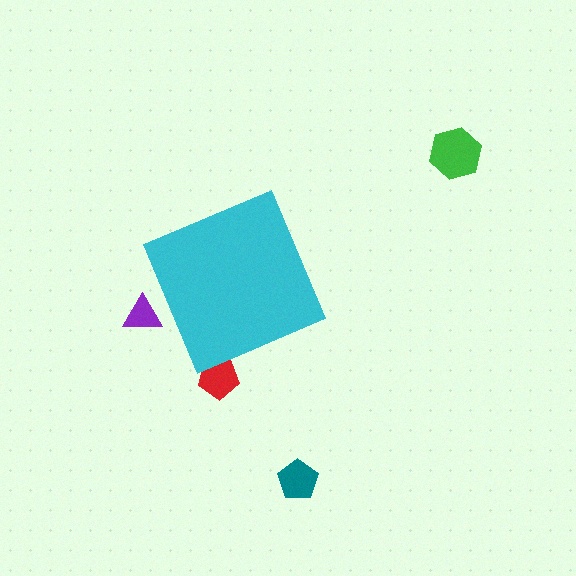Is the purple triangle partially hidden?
Yes, the purple triangle is partially hidden behind the cyan diamond.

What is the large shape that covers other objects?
A cyan diamond.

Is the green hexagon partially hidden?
No, the green hexagon is fully visible.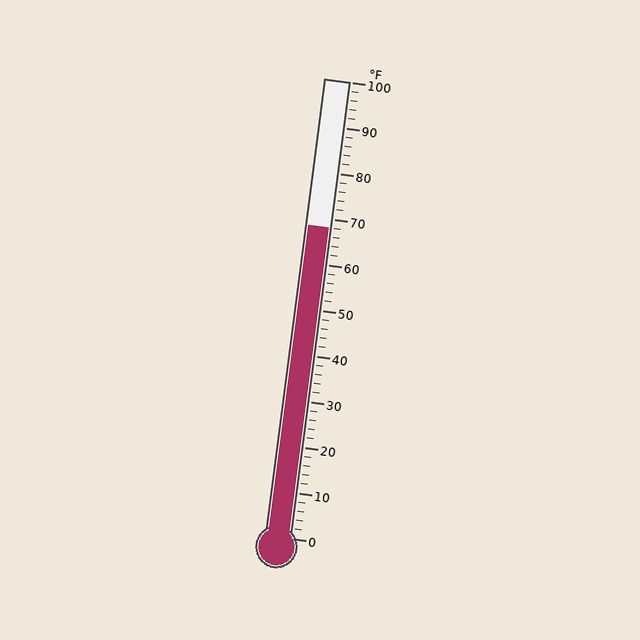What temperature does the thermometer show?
The thermometer shows approximately 68°F.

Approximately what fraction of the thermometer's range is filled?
The thermometer is filled to approximately 70% of its range.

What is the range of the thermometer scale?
The thermometer scale ranges from 0°F to 100°F.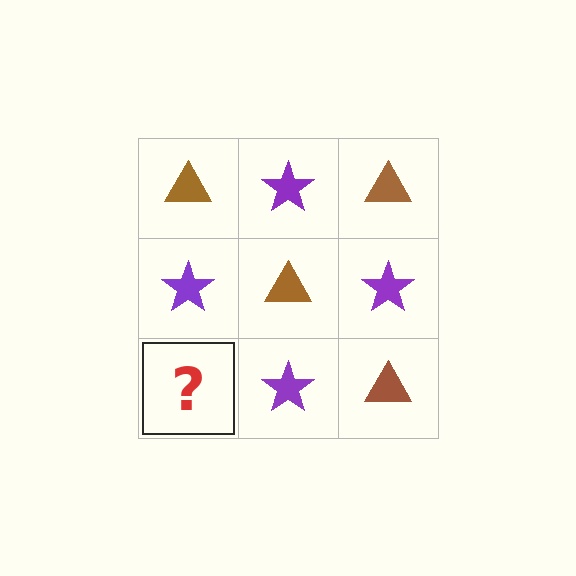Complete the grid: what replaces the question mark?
The question mark should be replaced with a brown triangle.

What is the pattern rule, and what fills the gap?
The rule is that it alternates brown triangle and purple star in a checkerboard pattern. The gap should be filled with a brown triangle.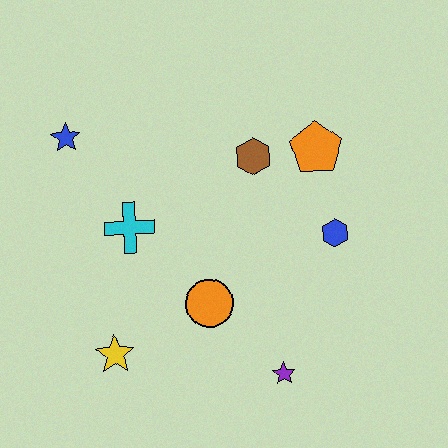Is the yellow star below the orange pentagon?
Yes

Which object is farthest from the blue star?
The purple star is farthest from the blue star.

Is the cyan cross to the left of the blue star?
No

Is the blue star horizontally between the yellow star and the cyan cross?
No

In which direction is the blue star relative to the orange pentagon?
The blue star is to the left of the orange pentagon.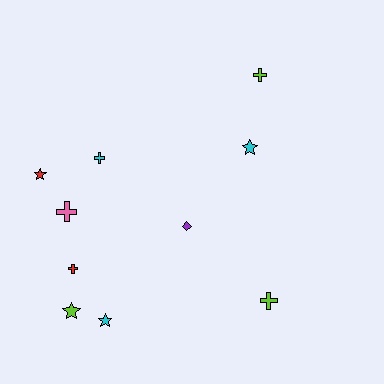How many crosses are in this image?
There are 5 crosses.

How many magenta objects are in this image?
There are no magenta objects.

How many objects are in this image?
There are 10 objects.